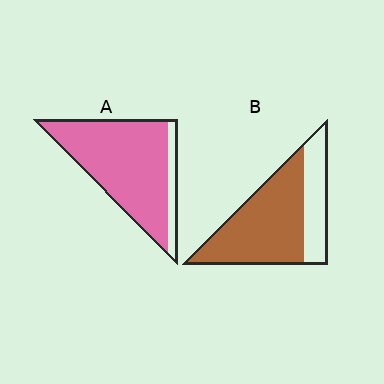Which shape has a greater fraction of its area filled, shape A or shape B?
Shape A.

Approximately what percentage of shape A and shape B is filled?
A is approximately 85% and B is approximately 70%.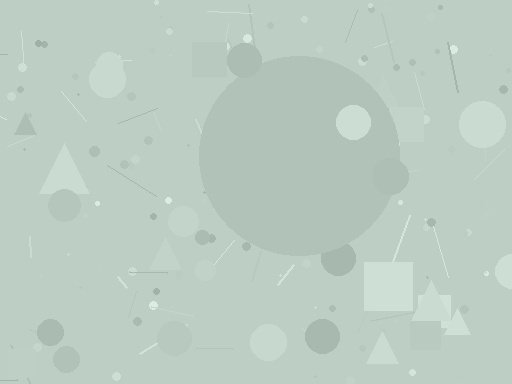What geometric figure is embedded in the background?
A circle is embedded in the background.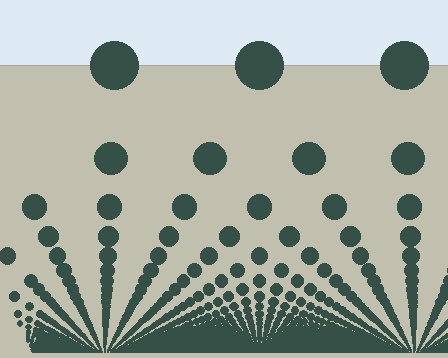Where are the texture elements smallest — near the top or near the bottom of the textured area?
Near the bottom.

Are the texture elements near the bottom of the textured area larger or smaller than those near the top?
Smaller. The gradient is inverted — elements near the bottom are smaller and denser.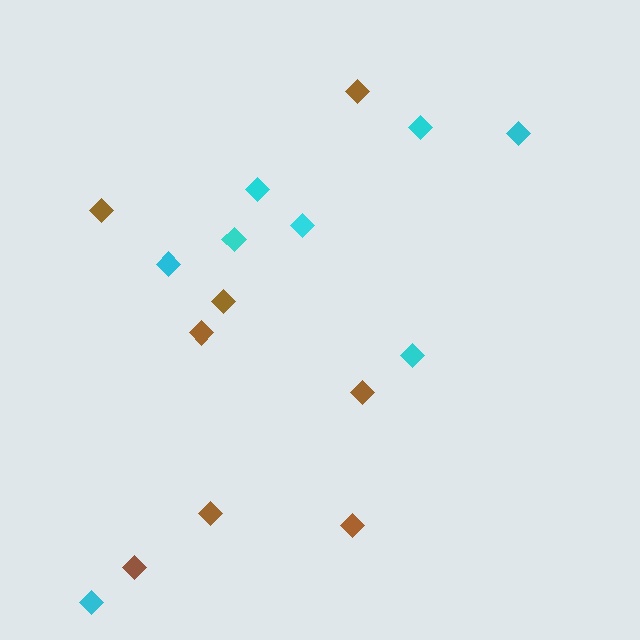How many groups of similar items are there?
There are 2 groups: one group of brown diamonds (8) and one group of cyan diamonds (8).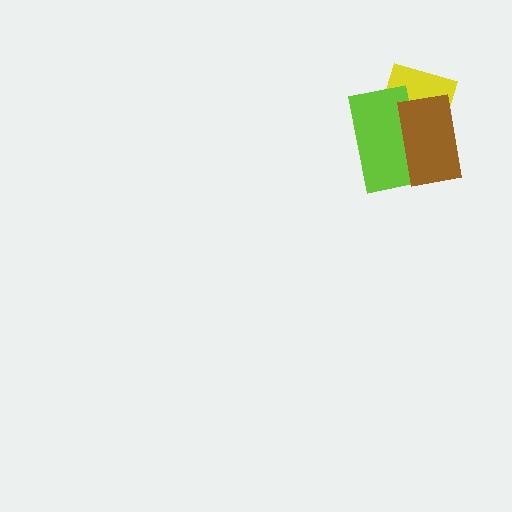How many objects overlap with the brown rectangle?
2 objects overlap with the brown rectangle.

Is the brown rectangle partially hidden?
No, no other shape covers it.